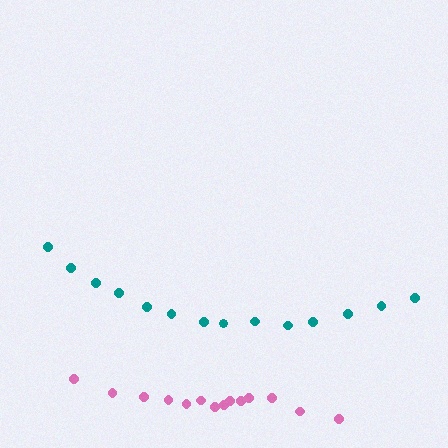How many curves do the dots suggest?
There are 2 distinct paths.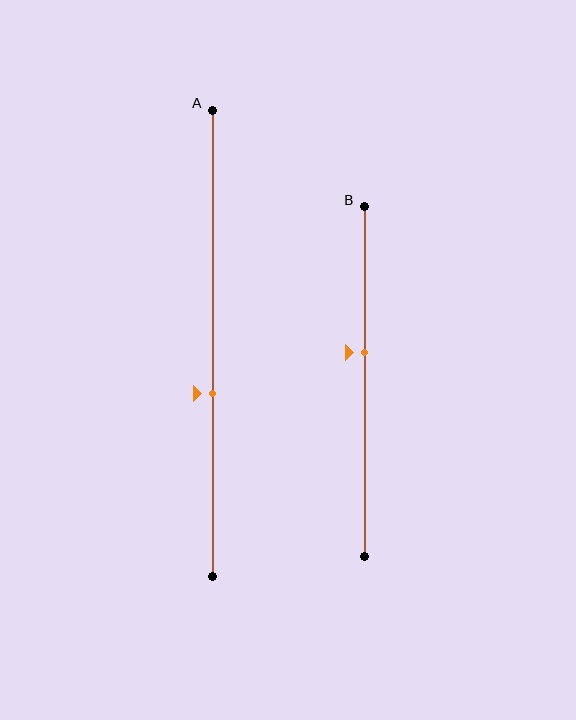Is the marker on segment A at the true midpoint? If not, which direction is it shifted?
No, the marker on segment A is shifted downward by about 11% of the segment length.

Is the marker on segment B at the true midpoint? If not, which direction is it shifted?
No, the marker on segment B is shifted upward by about 8% of the segment length.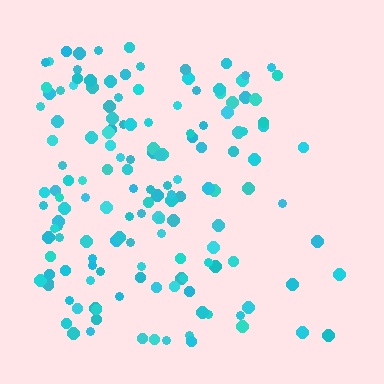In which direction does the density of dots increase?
From right to left, with the left side densest.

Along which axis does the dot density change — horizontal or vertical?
Horizontal.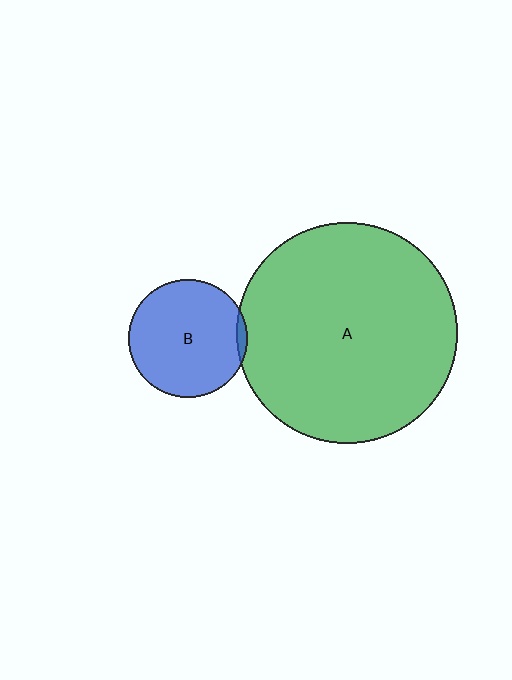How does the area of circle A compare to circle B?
Approximately 3.5 times.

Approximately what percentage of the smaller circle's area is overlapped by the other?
Approximately 5%.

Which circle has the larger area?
Circle A (green).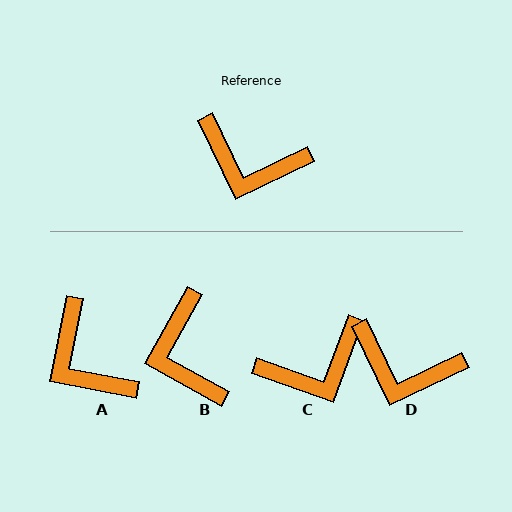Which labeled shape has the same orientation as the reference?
D.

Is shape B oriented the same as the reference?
No, it is off by about 55 degrees.